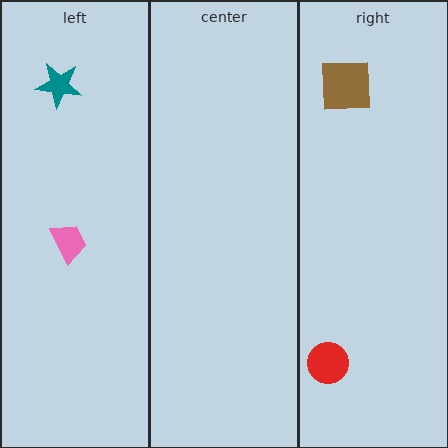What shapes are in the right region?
The brown square, the red circle.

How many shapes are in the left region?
2.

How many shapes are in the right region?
2.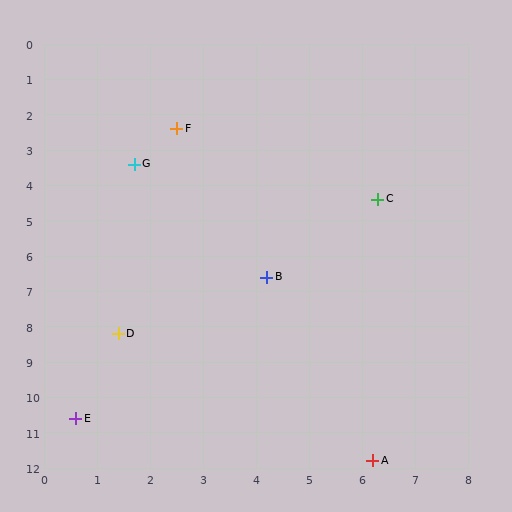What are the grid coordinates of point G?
Point G is at approximately (1.7, 3.4).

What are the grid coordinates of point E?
Point E is at approximately (0.6, 10.6).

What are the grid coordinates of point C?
Point C is at approximately (6.3, 4.4).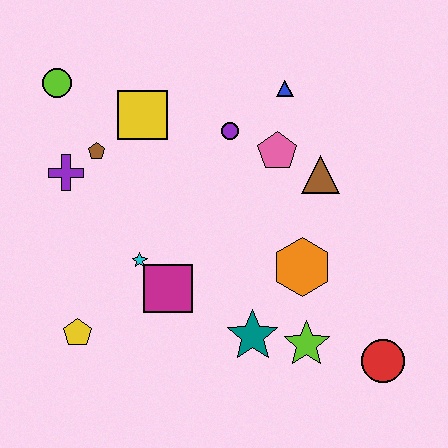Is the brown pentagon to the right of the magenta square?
No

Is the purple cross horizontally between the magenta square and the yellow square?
No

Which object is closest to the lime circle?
The brown pentagon is closest to the lime circle.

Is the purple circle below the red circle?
No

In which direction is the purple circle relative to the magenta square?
The purple circle is above the magenta square.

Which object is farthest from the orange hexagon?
The lime circle is farthest from the orange hexagon.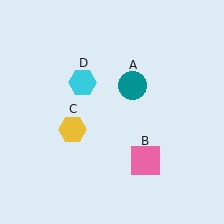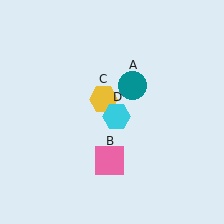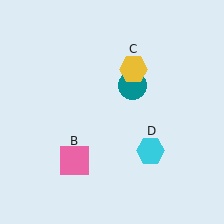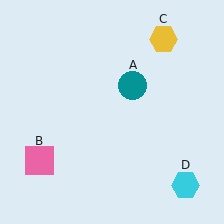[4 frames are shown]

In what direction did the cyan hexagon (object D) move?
The cyan hexagon (object D) moved down and to the right.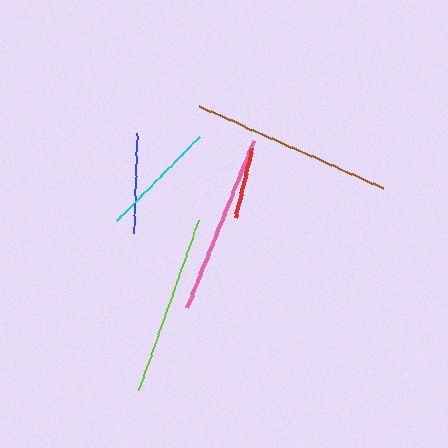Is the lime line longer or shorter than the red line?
The lime line is longer than the red line.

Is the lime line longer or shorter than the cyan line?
The lime line is longer than the cyan line.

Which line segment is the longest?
The brown line is the longest at approximately 201 pixels.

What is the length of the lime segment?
The lime segment is approximately 180 pixels long.